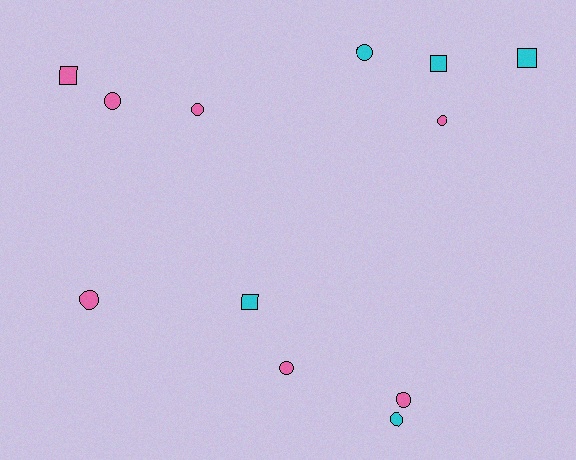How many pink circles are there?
There are 6 pink circles.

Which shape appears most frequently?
Circle, with 8 objects.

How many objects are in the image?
There are 12 objects.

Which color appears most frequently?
Pink, with 7 objects.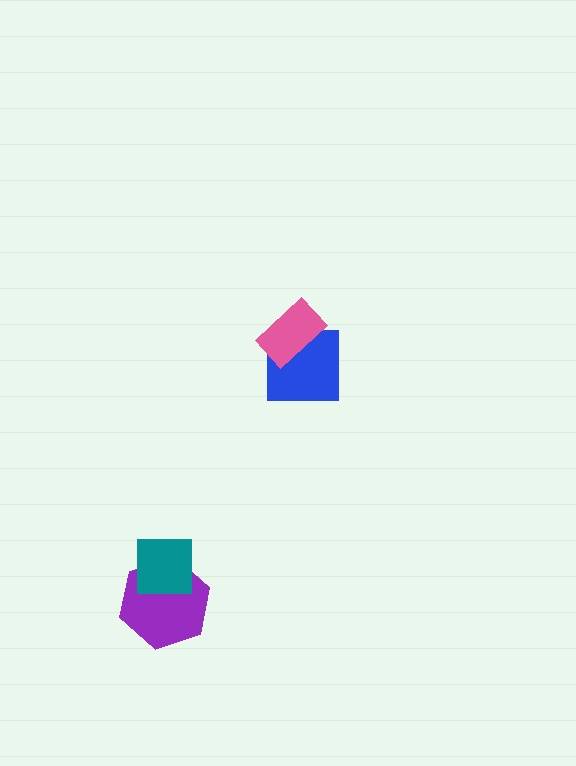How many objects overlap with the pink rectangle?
1 object overlaps with the pink rectangle.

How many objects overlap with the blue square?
1 object overlaps with the blue square.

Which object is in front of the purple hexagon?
The teal square is in front of the purple hexagon.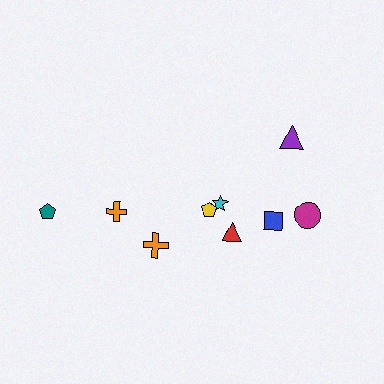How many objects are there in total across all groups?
There are 9 objects.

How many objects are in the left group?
There are 3 objects.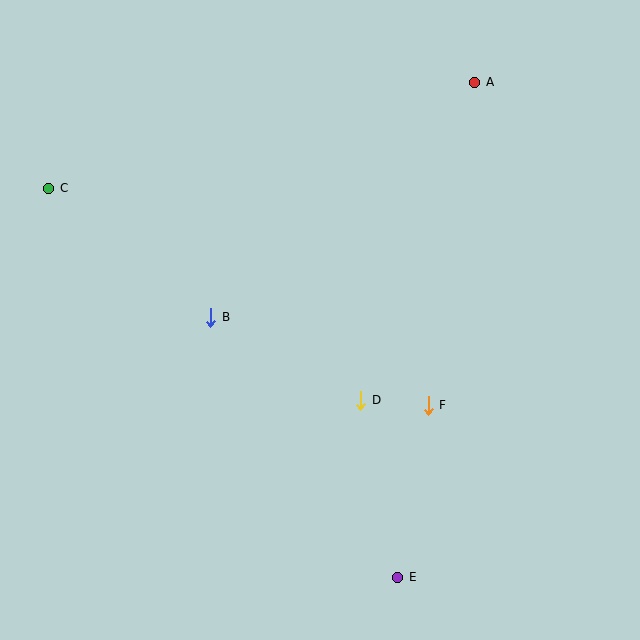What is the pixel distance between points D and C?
The distance between D and C is 377 pixels.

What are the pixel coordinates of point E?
Point E is at (398, 577).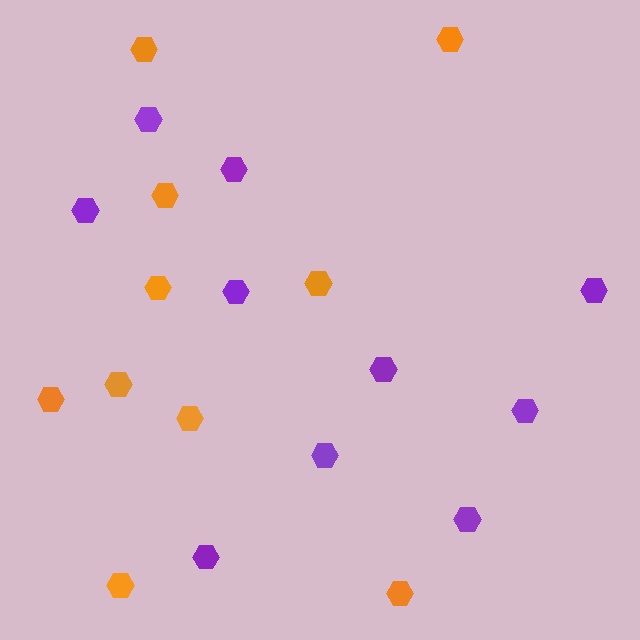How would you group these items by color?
There are 2 groups: one group of purple hexagons (10) and one group of orange hexagons (10).